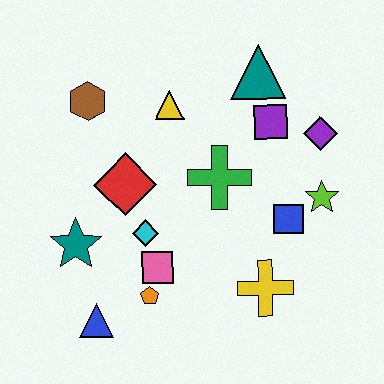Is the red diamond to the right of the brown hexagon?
Yes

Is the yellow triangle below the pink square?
No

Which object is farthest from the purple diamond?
The blue triangle is farthest from the purple diamond.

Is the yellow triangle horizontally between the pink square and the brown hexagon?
No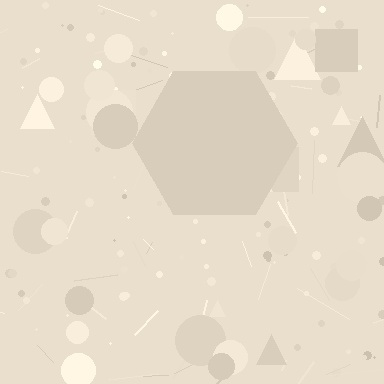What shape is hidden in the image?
A hexagon is hidden in the image.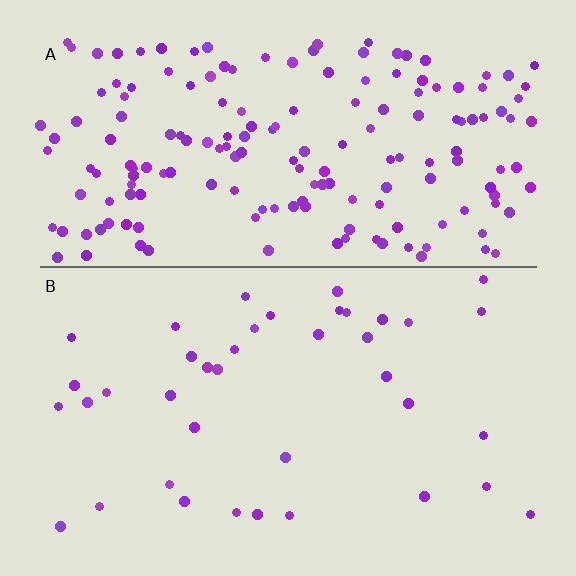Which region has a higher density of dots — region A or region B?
A (the top).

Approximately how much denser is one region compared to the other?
Approximately 4.5× — region A over region B.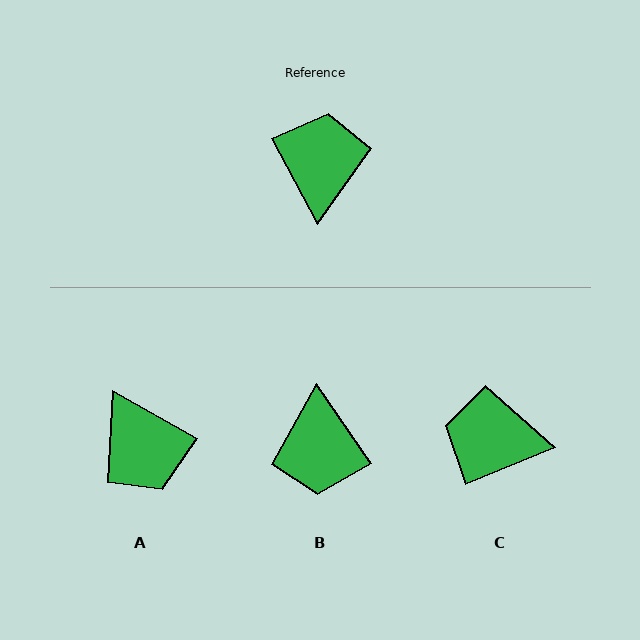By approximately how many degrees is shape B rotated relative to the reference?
Approximately 174 degrees clockwise.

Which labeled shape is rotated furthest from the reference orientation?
B, about 174 degrees away.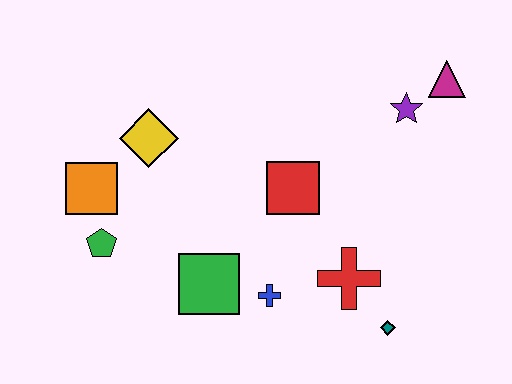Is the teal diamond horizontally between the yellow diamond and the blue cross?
No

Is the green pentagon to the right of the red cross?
No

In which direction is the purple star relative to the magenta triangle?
The purple star is to the left of the magenta triangle.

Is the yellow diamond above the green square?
Yes